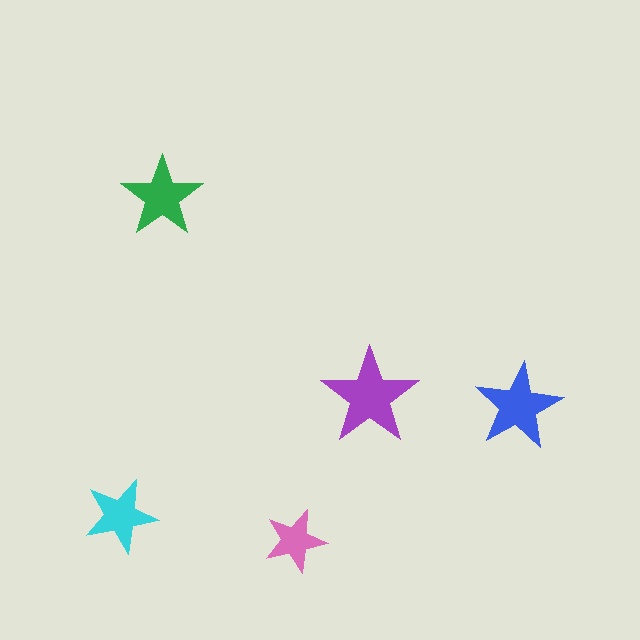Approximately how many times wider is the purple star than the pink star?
About 1.5 times wider.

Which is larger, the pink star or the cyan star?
The cyan one.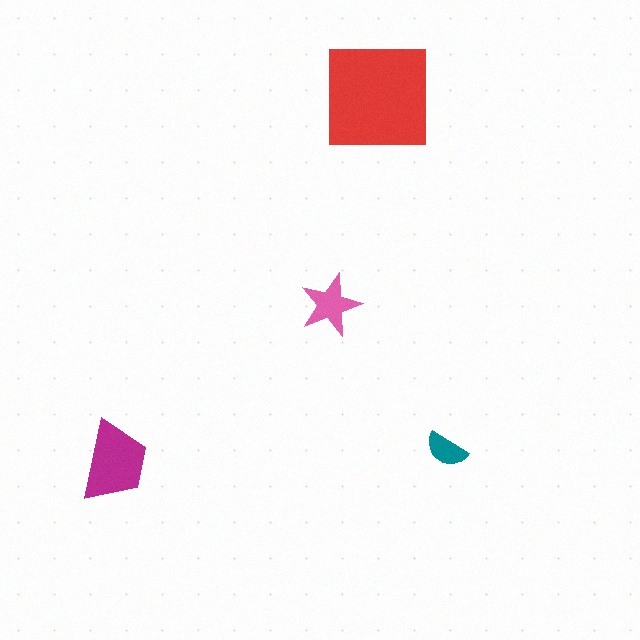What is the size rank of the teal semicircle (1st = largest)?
4th.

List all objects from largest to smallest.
The red square, the magenta trapezoid, the pink star, the teal semicircle.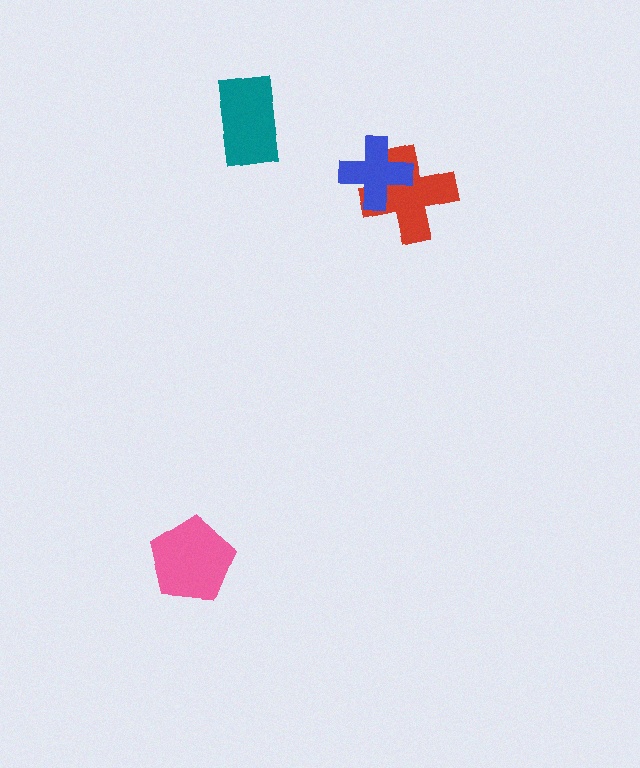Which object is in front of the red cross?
The blue cross is in front of the red cross.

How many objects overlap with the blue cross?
1 object overlaps with the blue cross.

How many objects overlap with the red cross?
1 object overlaps with the red cross.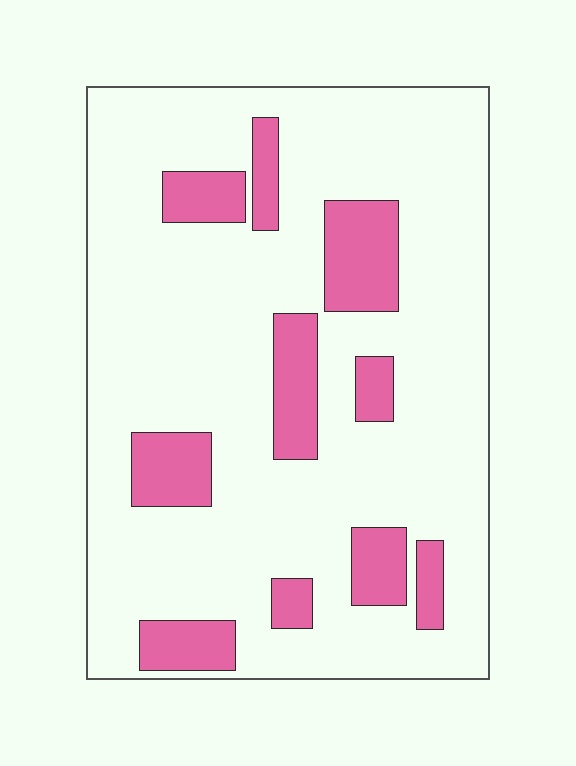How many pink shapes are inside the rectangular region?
10.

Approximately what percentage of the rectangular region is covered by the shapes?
Approximately 20%.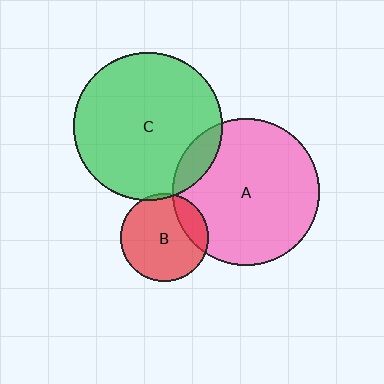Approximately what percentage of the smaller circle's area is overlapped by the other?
Approximately 10%.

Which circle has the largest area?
Circle C (green).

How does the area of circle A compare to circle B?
Approximately 2.8 times.